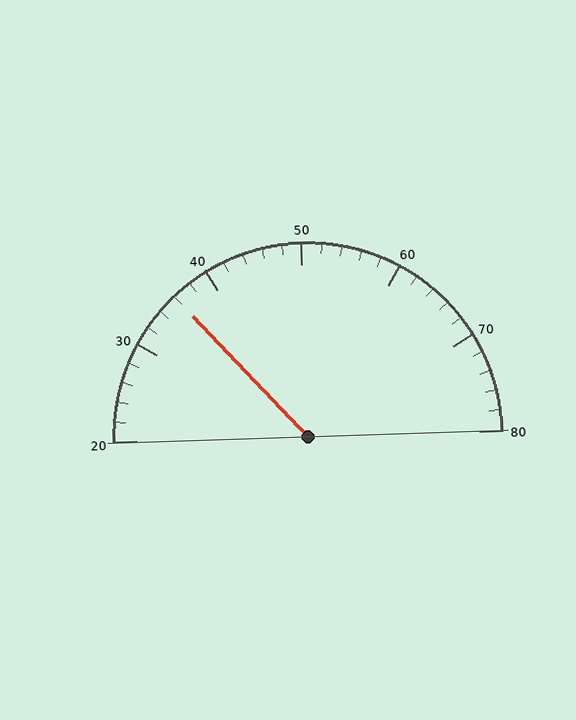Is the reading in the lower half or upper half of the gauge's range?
The reading is in the lower half of the range (20 to 80).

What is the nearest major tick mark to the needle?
The nearest major tick mark is 40.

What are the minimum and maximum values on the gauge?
The gauge ranges from 20 to 80.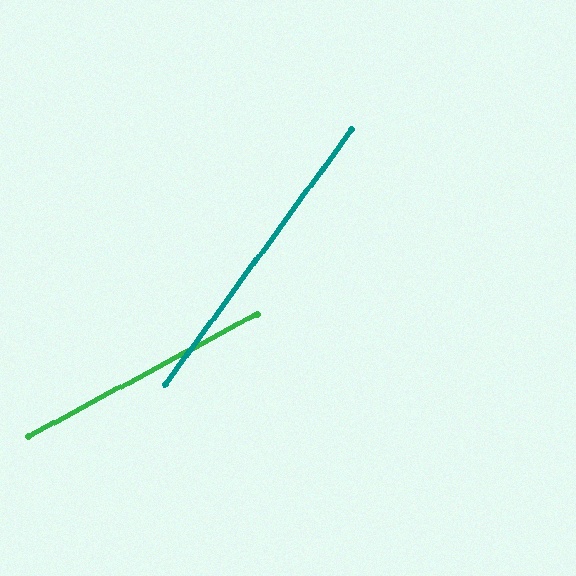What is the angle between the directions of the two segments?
Approximately 25 degrees.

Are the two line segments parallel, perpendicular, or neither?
Neither parallel nor perpendicular — they differ by about 25°.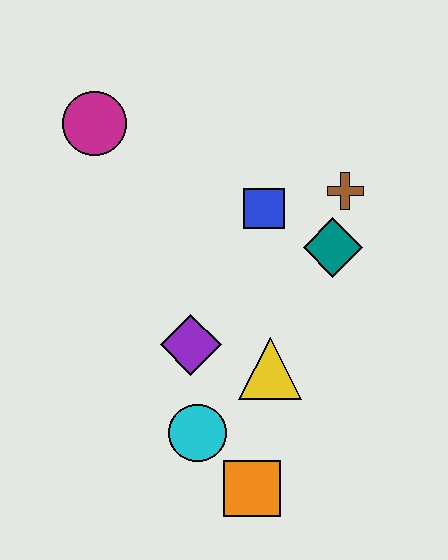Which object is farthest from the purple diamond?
The magenta circle is farthest from the purple diamond.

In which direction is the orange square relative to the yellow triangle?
The orange square is below the yellow triangle.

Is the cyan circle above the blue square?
No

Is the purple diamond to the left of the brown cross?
Yes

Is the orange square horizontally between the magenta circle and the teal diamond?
Yes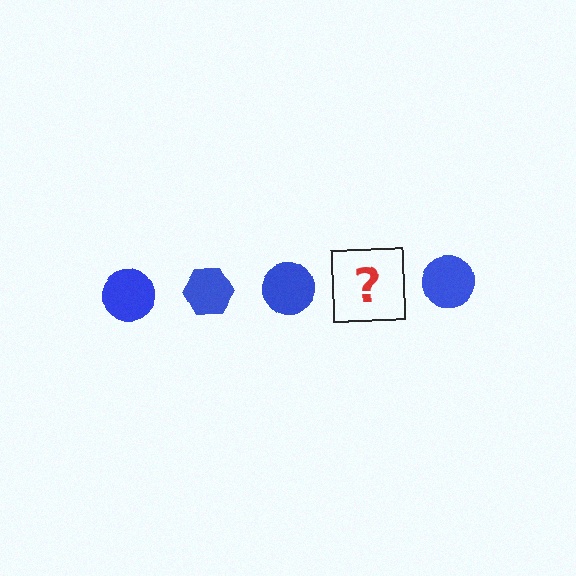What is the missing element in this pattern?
The missing element is a blue hexagon.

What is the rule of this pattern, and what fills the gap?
The rule is that the pattern cycles through circle, hexagon shapes in blue. The gap should be filled with a blue hexagon.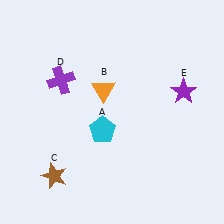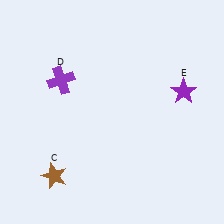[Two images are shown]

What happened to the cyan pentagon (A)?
The cyan pentagon (A) was removed in Image 2. It was in the bottom-left area of Image 1.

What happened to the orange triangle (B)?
The orange triangle (B) was removed in Image 2. It was in the top-left area of Image 1.